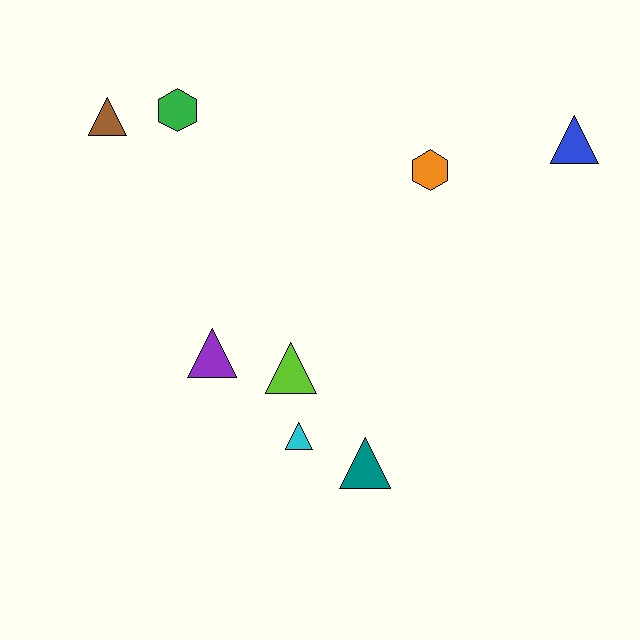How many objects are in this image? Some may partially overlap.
There are 8 objects.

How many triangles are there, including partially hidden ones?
There are 6 triangles.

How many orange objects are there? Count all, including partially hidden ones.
There is 1 orange object.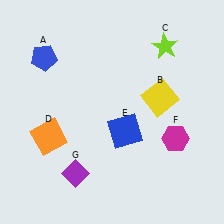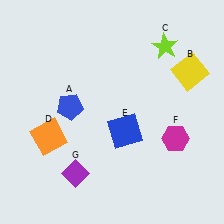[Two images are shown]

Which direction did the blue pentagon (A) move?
The blue pentagon (A) moved down.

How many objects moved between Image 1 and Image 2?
2 objects moved between the two images.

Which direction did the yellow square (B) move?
The yellow square (B) moved right.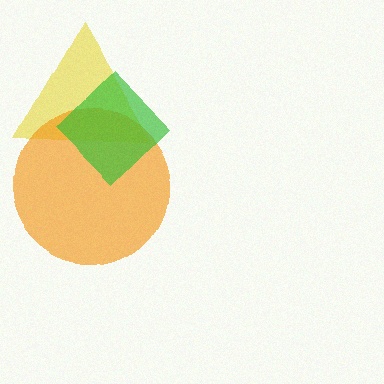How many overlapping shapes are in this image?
There are 3 overlapping shapes in the image.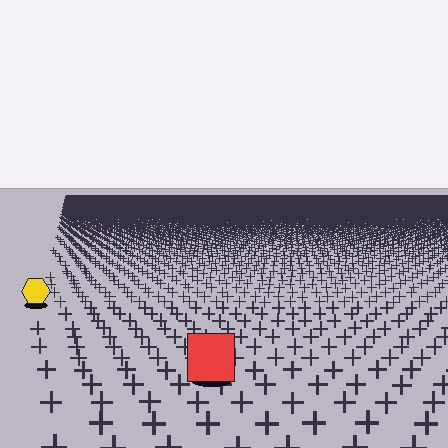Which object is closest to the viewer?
The red square is closest. The texture marks near it are larger and more spread out.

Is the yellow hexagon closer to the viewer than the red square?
No. The red square is closer — you can tell from the texture gradient: the ground texture is coarser near it.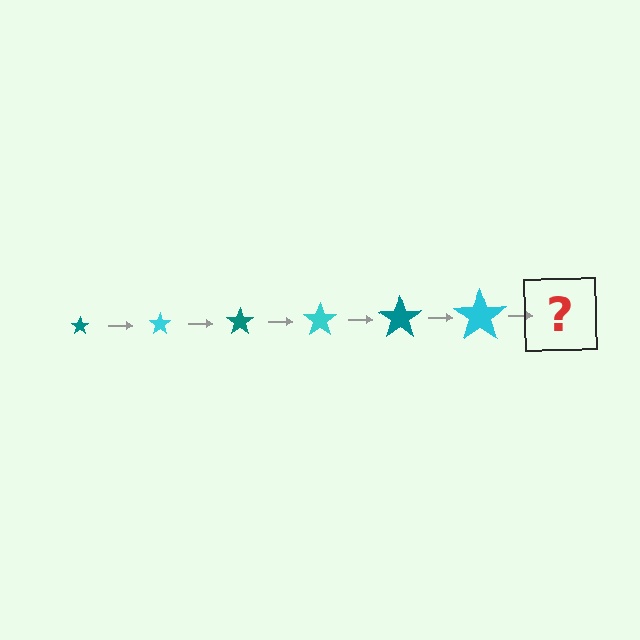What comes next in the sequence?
The next element should be a teal star, larger than the previous one.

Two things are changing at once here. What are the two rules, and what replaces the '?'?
The two rules are that the star grows larger each step and the color cycles through teal and cyan. The '?' should be a teal star, larger than the previous one.